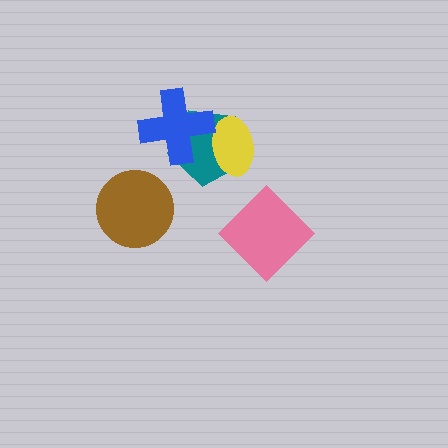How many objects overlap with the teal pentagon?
2 objects overlap with the teal pentagon.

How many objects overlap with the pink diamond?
0 objects overlap with the pink diamond.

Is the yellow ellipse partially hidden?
Yes, it is partially covered by another shape.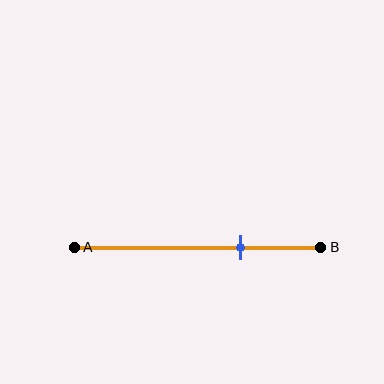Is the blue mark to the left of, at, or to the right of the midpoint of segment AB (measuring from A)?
The blue mark is to the right of the midpoint of segment AB.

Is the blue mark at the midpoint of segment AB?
No, the mark is at about 65% from A, not at the 50% midpoint.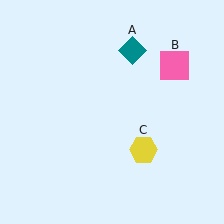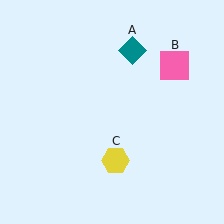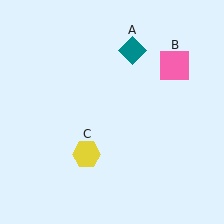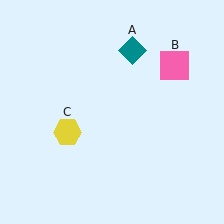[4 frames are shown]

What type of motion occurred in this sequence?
The yellow hexagon (object C) rotated clockwise around the center of the scene.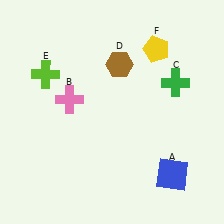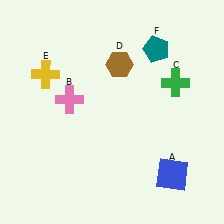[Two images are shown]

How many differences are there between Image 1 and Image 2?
There are 2 differences between the two images.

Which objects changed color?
E changed from lime to yellow. F changed from yellow to teal.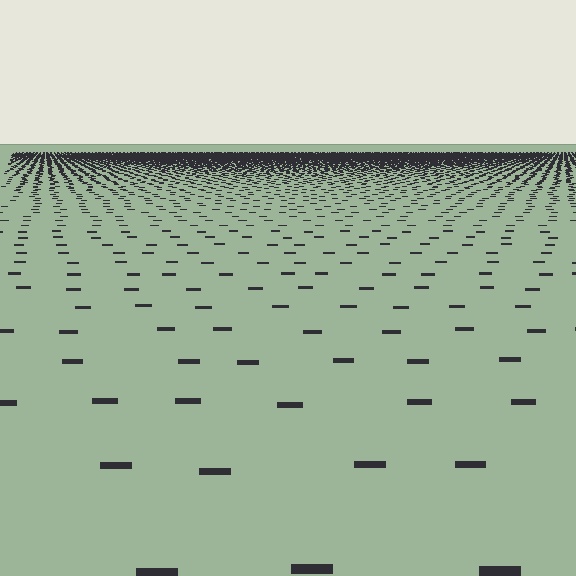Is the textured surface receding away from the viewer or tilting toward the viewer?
The surface is receding away from the viewer. Texture elements get smaller and denser toward the top.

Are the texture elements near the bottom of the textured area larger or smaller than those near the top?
Larger. Near the bottom, elements are closer to the viewer and appear at a bigger on-screen size.